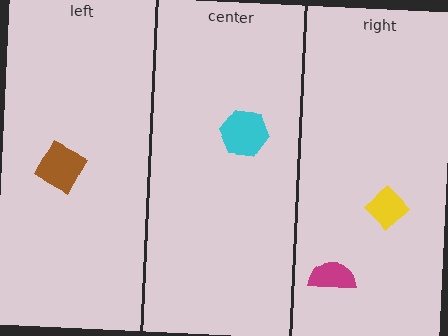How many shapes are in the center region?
1.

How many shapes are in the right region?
2.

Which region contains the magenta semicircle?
The right region.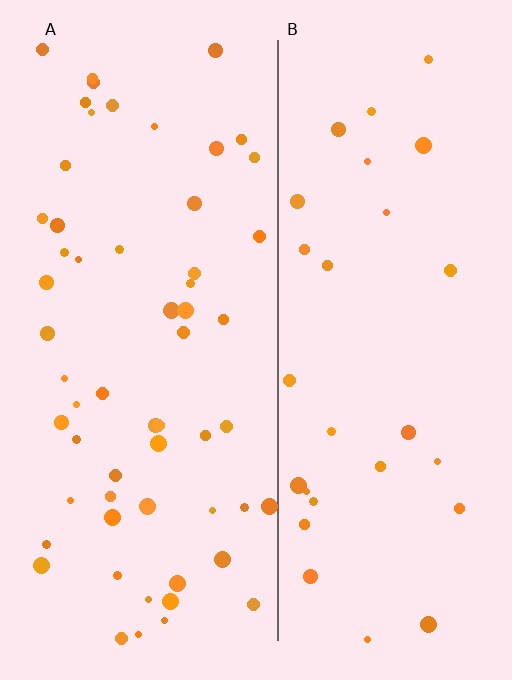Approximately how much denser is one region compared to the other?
Approximately 2.0× — region A over region B.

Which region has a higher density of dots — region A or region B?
A (the left).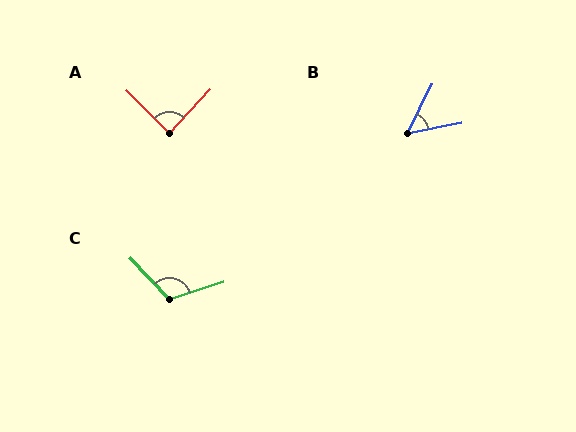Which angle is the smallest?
B, at approximately 52 degrees.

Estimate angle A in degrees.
Approximately 88 degrees.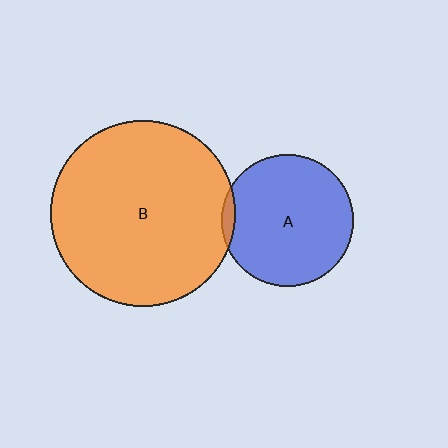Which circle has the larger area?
Circle B (orange).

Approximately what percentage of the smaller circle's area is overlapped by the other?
Approximately 5%.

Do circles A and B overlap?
Yes.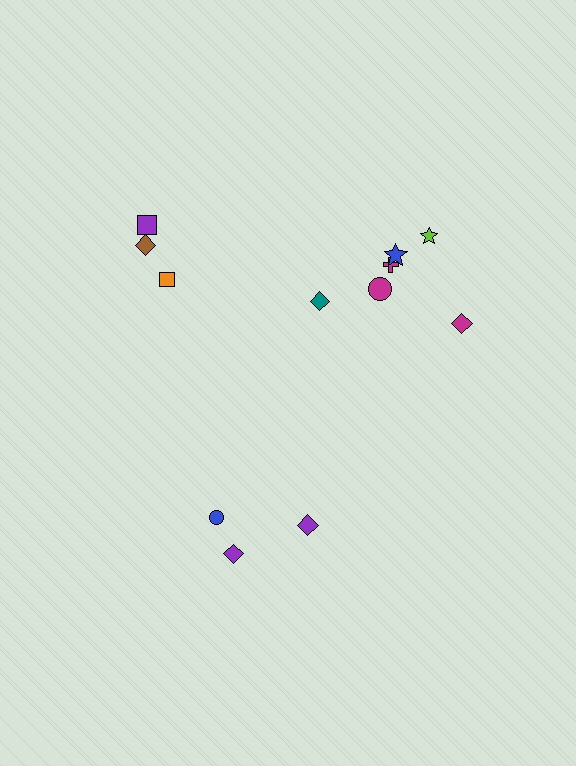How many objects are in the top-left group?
There are 3 objects.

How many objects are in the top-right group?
There are 6 objects.